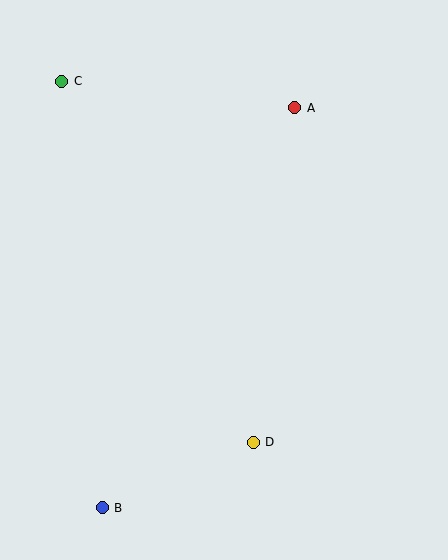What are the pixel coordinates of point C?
Point C is at (62, 81).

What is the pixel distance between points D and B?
The distance between D and B is 165 pixels.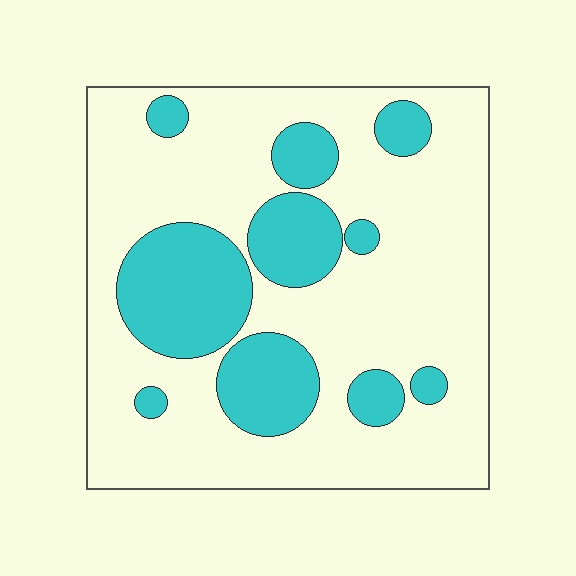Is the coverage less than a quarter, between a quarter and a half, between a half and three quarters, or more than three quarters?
Between a quarter and a half.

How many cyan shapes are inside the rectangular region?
10.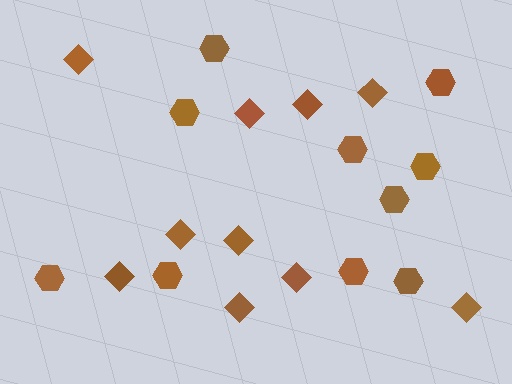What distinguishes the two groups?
There are 2 groups: one group of hexagons (10) and one group of diamonds (10).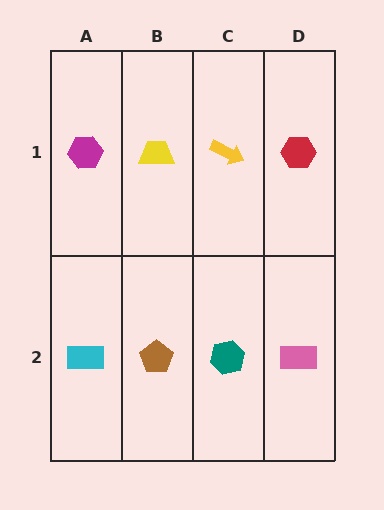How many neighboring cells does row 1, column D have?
2.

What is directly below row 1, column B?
A brown pentagon.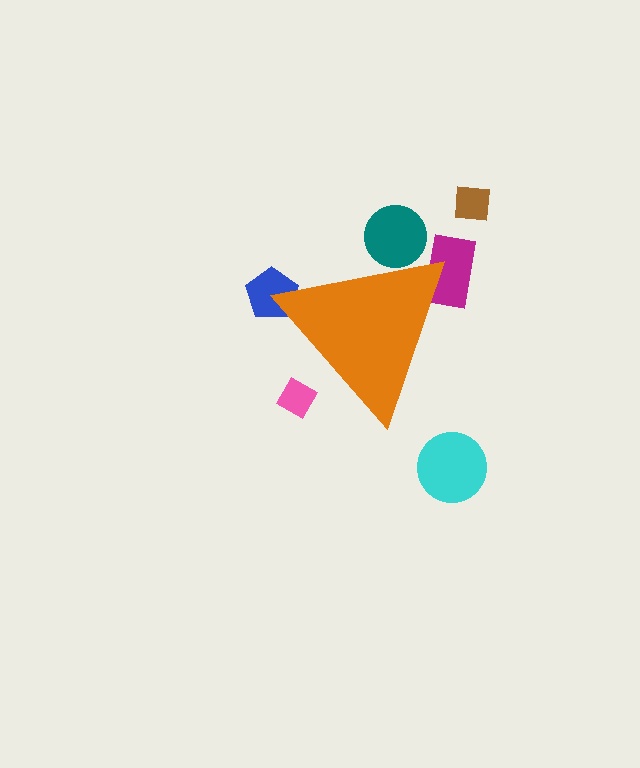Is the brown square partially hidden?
No, the brown square is fully visible.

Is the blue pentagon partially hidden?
Yes, the blue pentagon is partially hidden behind the orange triangle.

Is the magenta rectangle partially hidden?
Yes, the magenta rectangle is partially hidden behind the orange triangle.